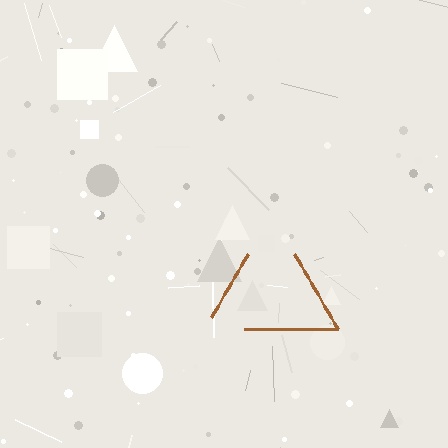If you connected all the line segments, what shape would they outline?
They would outline a triangle.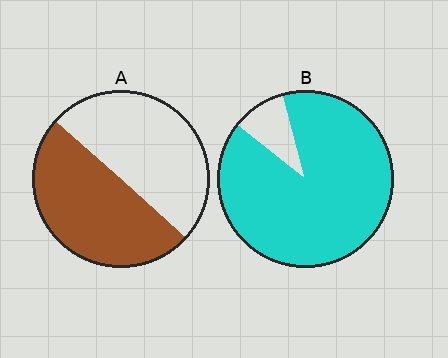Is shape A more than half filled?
Roughly half.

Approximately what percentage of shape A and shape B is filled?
A is approximately 50% and B is approximately 90%.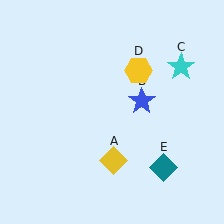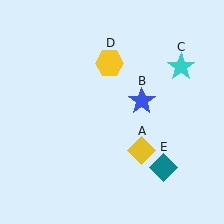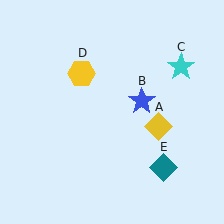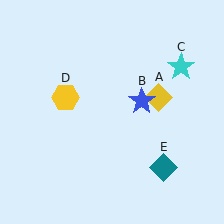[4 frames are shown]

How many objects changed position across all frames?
2 objects changed position: yellow diamond (object A), yellow hexagon (object D).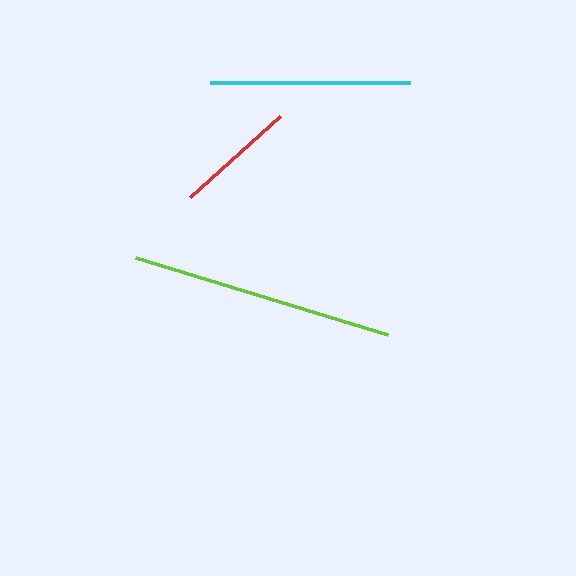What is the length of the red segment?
The red segment is approximately 121 pixels long.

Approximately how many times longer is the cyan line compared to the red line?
The cyan line is approximately 1.7 times the length of the red line.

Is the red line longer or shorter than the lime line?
The lime line is longer than the red line.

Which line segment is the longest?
The lime line is the longest at approximately 264 pixels.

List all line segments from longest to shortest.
From longest to shortest: lime, cyan, red.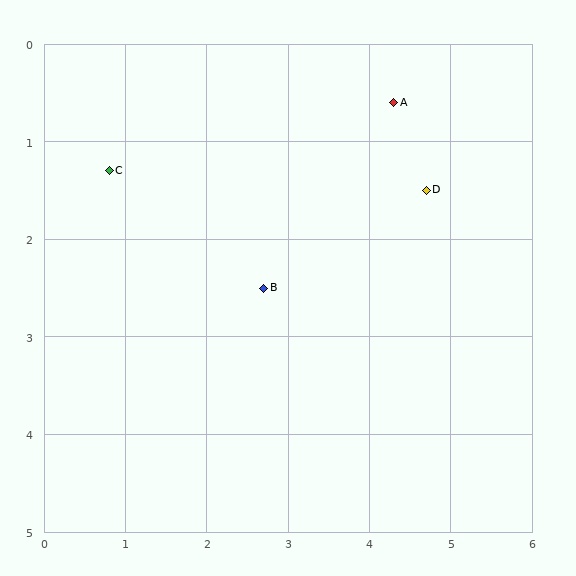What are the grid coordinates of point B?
Point B is at approximately (2.7, 2.5).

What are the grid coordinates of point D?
Point D is at approximately (4.7, 1.5).